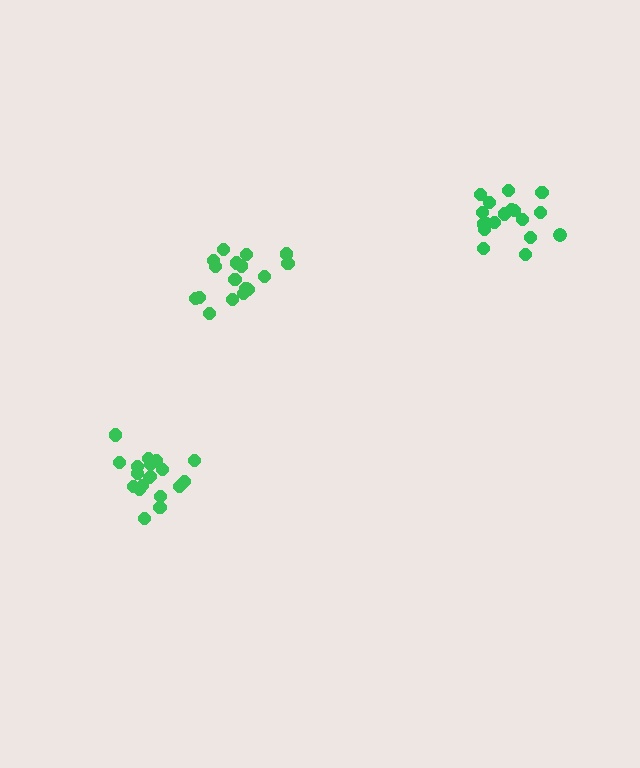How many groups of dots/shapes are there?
There are 3 groups.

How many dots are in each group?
Group 1: 17 dots, Group 2: 19 dots, Group 3: 19 dots (55 total).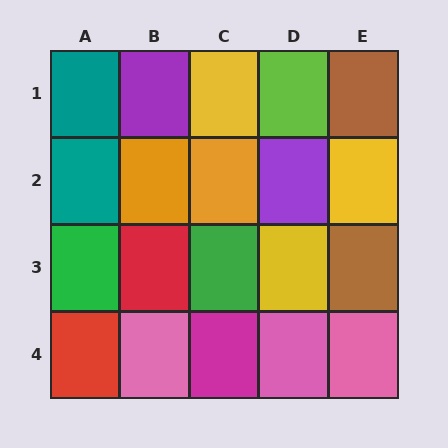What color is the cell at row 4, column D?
Pink.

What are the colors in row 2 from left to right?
Teal, orange, orange, purple, yellow.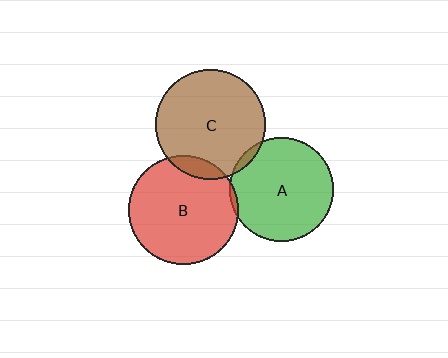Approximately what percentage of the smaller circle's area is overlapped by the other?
Approximately 10%.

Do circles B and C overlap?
Yes.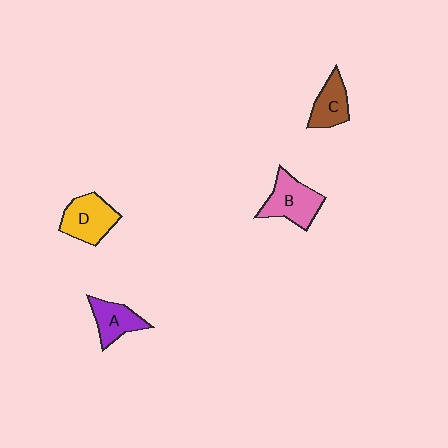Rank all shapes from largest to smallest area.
From largest to smallest: B (pink), D (yellow), A (purple), C (brown).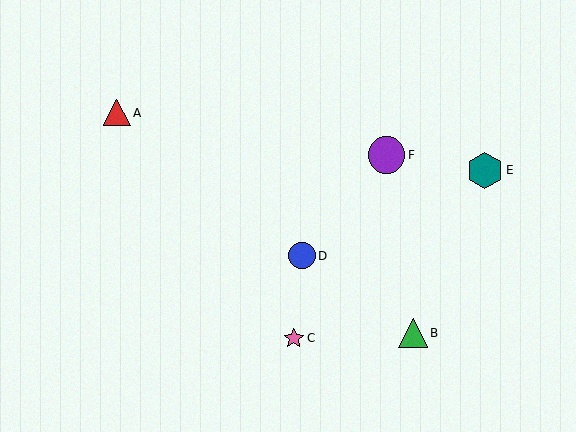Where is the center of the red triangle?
The center of the red triangle is at (117, 113).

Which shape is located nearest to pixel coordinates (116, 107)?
The red triangle (labeled A) at (117, 113) is nearest to that location.